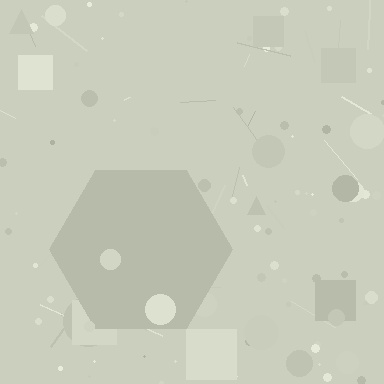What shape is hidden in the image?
A hexagon is hidden in the image.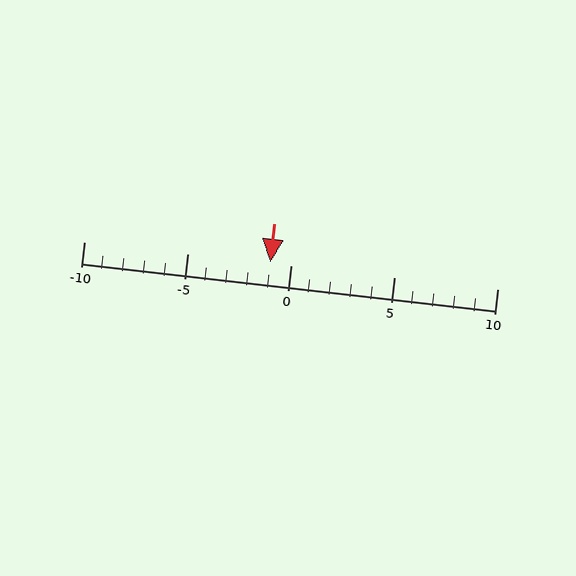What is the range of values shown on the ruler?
The ruler shows values from -10 to 10.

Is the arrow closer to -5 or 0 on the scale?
The arrow is closer to 0.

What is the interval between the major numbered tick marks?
The major tick marks are spaced 5 units apart.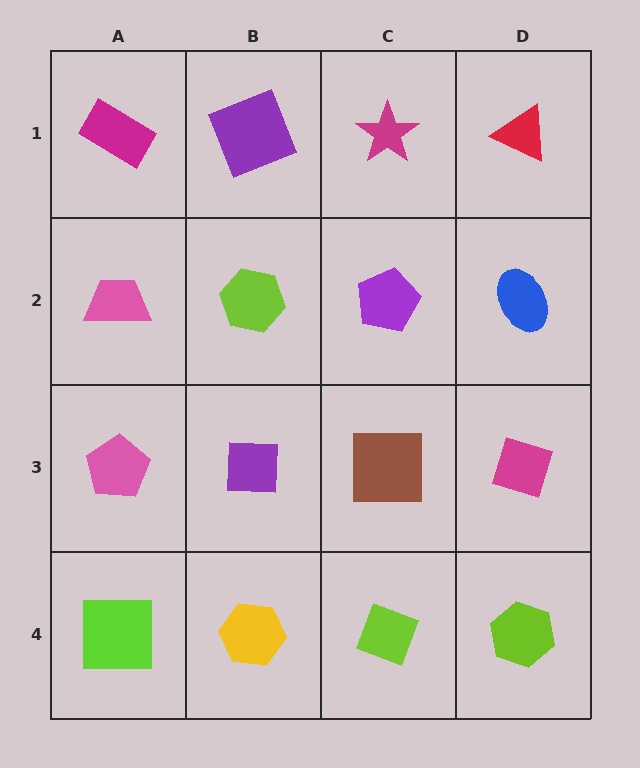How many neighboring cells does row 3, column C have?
4.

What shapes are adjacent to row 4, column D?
A magenta diamond (row 3, column D), a lime diamond (row 4, column C).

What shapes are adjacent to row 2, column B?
A purple square (row 1, column B), a purple square (row 3, column B), a pink trapezoid (row 2, column A), a purple pentagon (row 2, column C).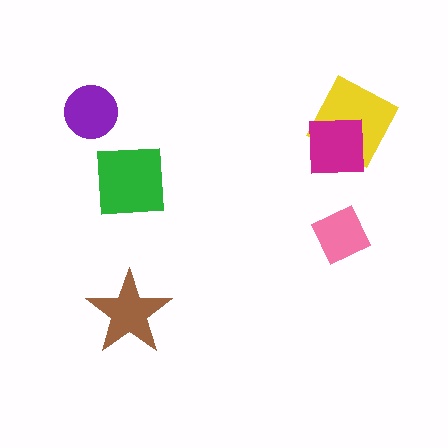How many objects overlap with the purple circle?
0 objects overlap with the purple circle.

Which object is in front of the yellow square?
The magenta square is in front of the yellow square.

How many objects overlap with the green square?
0 objects overlap with the green square.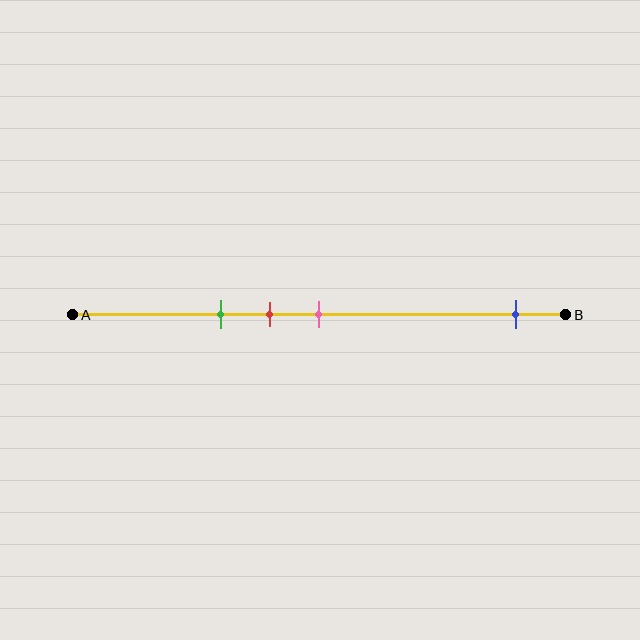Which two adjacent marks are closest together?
The red and pink marks are the closest adjacent pair.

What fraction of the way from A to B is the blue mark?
The blue mark is approximately 90% (0.9) of the way from A to B.